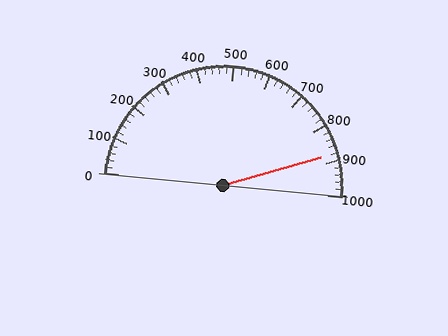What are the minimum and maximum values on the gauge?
The gauge ranges from 0 to 1000.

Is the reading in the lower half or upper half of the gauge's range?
The reading is in the upper half of the range (0 to 1000).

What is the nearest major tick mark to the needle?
The nearest major tick mark is 900.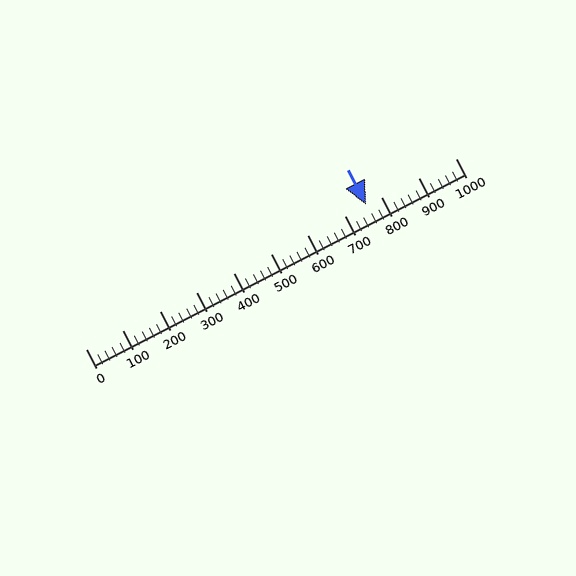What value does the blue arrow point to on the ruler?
The blue arrow points to approximately 759.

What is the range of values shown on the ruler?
The ruler shows values from 0 to 1000.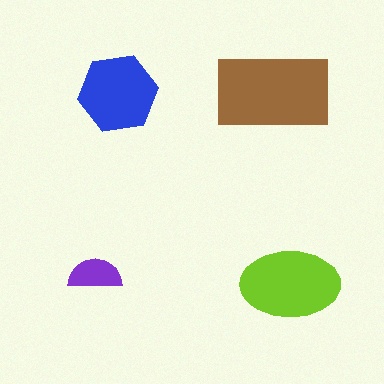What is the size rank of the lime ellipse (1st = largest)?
2nd.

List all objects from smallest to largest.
The purple semicircle, the blue hexagon, the lime ellipse, the brown rectangle.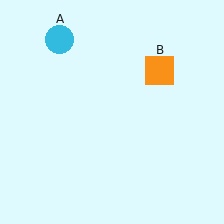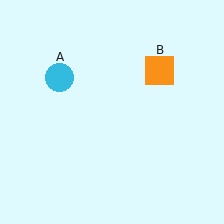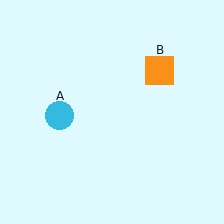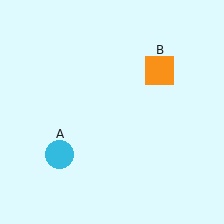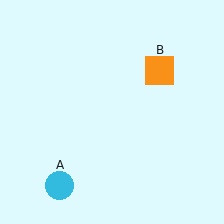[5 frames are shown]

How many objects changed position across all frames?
1 object changed position: cyan circle (object A).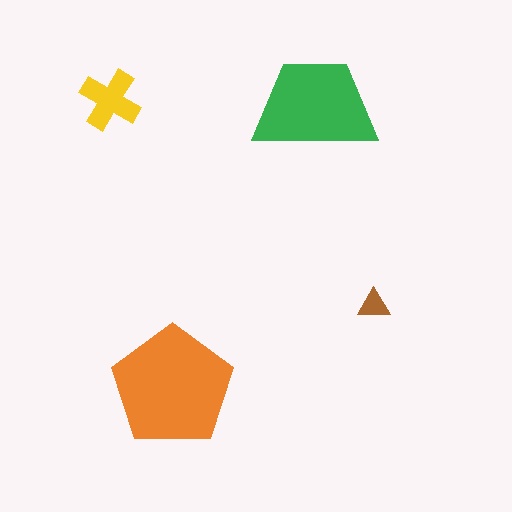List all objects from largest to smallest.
The orange pentagon, the green trapezoid, the yellow cross, the brown triangle.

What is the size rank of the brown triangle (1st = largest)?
4th.